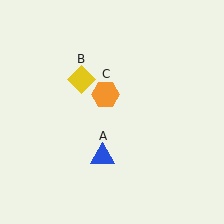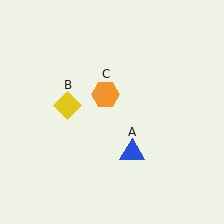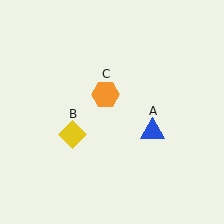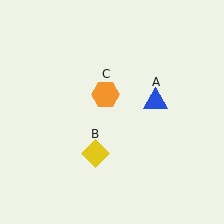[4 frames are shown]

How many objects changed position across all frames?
2 objects changed position: blue triangle (object A), yellow diamond (object B).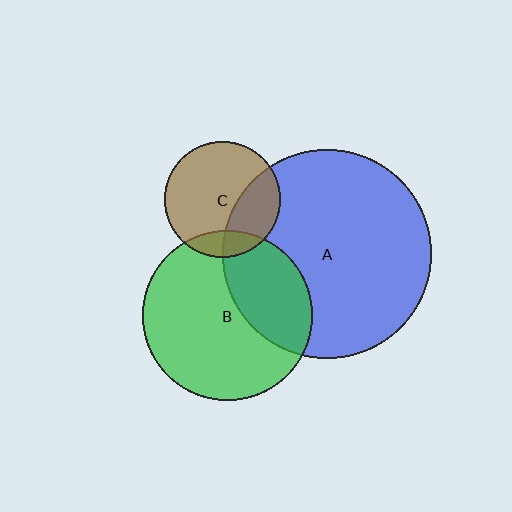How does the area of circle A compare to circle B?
Approximately 1.5 times.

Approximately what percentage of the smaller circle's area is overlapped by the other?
Approximately 30%.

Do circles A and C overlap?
Yes.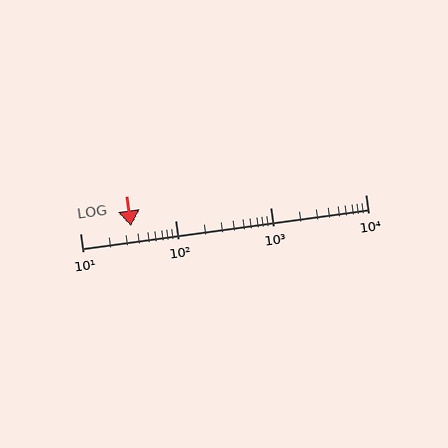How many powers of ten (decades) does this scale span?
The scale spans 3 decades, from 10 to 10000.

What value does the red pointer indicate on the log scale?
The pointer indicates approximately 34.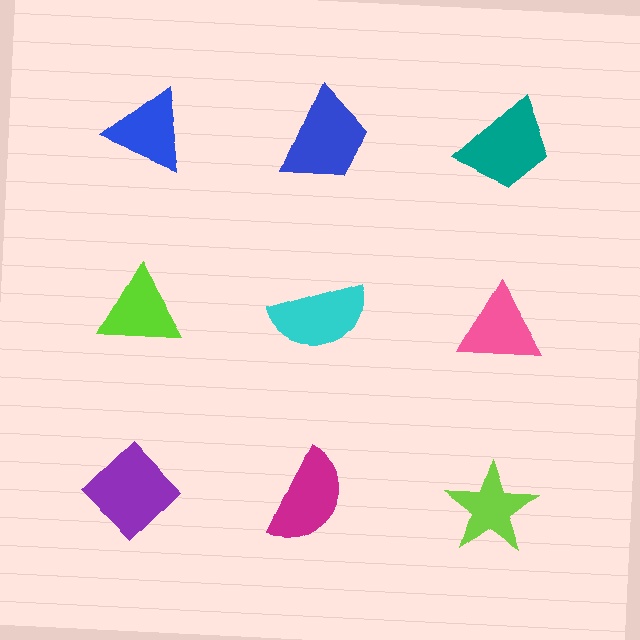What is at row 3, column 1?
A purple diamond.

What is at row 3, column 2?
A magenta semicircle.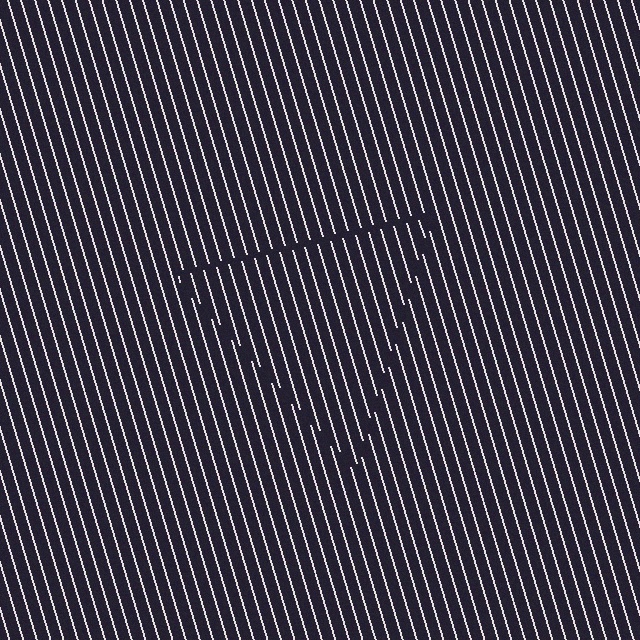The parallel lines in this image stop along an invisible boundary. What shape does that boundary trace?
An illusory triangle. The interior of the shape contains the same grating, shifted by half a period — the contour is defined by the phase discontinuity where line-ends from the inner and outer gratings abut.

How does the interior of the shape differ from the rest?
The interior of the shape contains the same grating, shifted by half a period — the contour is defined by the phase discontinuity where line-ends from the inner and outer gratings abut.